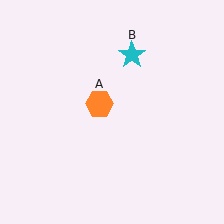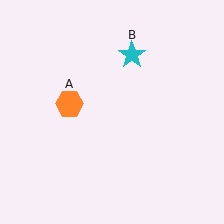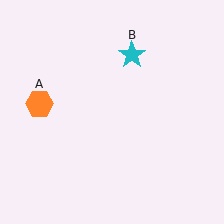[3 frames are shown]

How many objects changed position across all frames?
1 object changed position: orange hexagon (object A).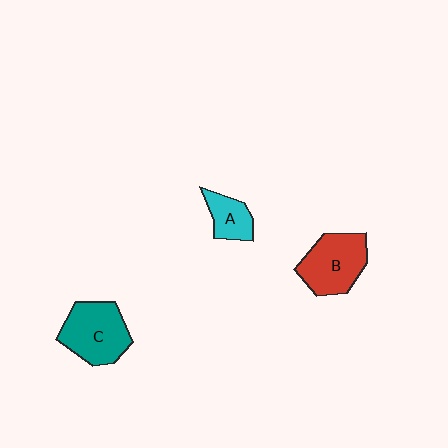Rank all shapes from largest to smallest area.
From largest to smallest: C (teal), B (red), A (cyan).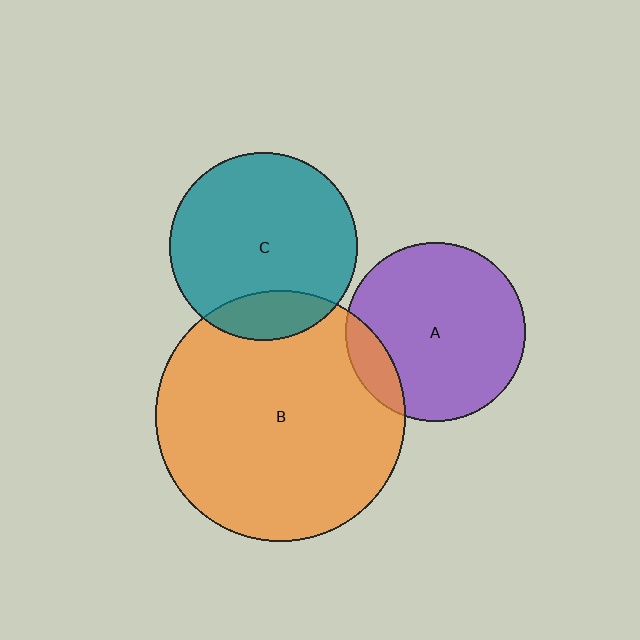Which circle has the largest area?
Circle B (orange).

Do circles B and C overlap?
Yes.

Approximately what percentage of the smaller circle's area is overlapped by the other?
Approximately 15%.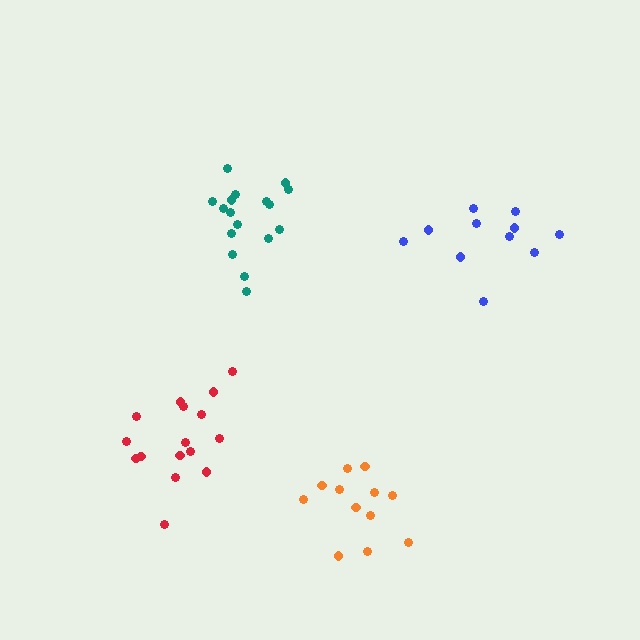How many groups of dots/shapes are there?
There are 4 groups.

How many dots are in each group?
Group 1: 11 dots, Group 2: 16 dots, Group 3: 17 dots, Group 4: 12 dots (56 total).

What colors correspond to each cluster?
The clusters are colored: blue, red, teal, orange.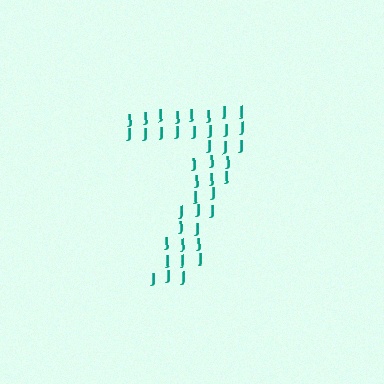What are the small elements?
The small elements are letter J's.